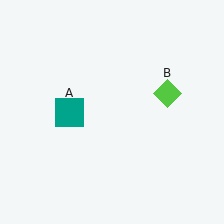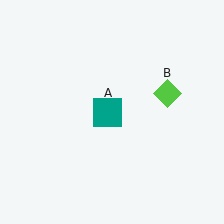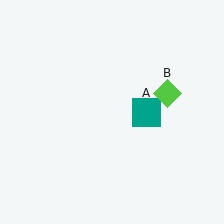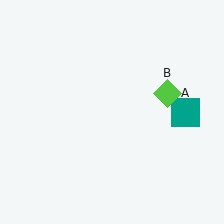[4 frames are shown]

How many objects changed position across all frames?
1 object changed position: teal square (object A).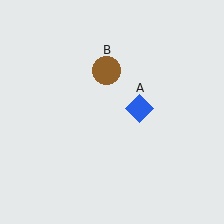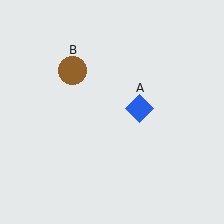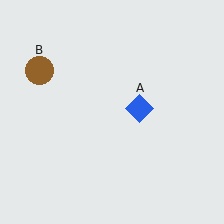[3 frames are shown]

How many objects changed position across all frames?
1 object changed position: brown circle (object B).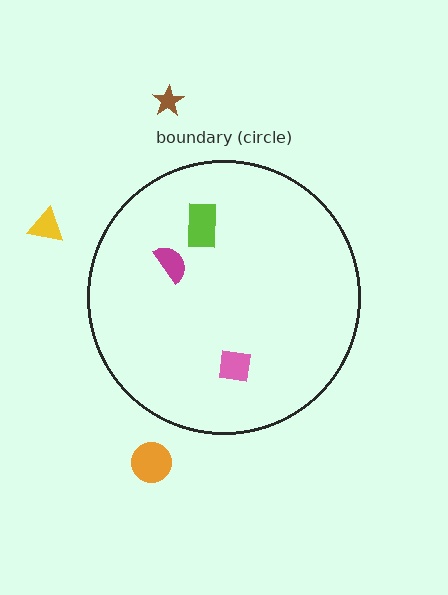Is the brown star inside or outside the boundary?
Outside.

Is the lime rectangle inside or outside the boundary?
Inside.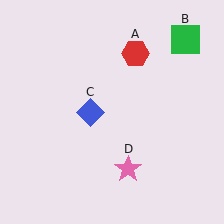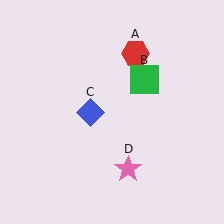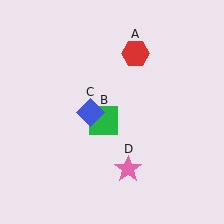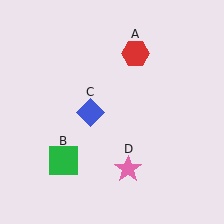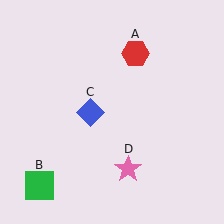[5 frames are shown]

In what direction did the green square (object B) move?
The green square (object B) moved down and to the left.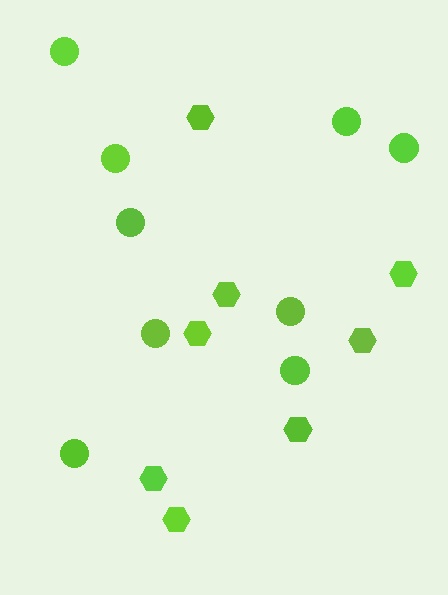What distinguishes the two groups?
There are 2 groups: one group of circles (9) and one group of hexagons (8).